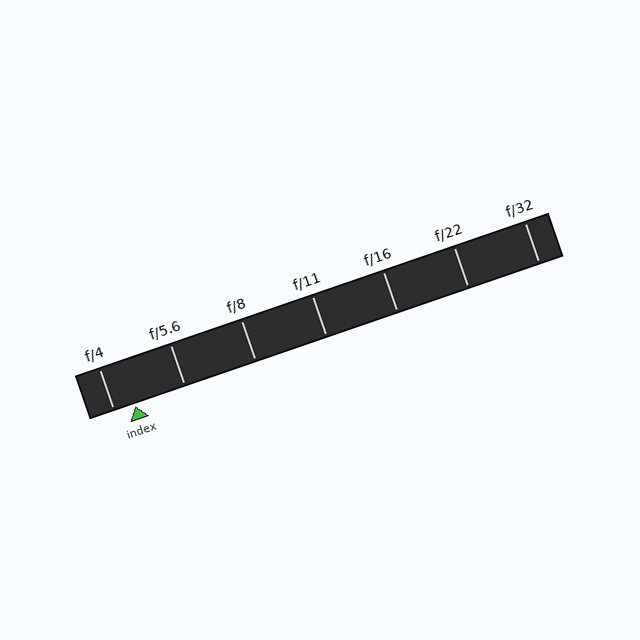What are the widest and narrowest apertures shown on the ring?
The widest aperture shown is f/4 and the narrowest is f/32.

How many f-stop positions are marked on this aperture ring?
There are 7 f-stop positions marked.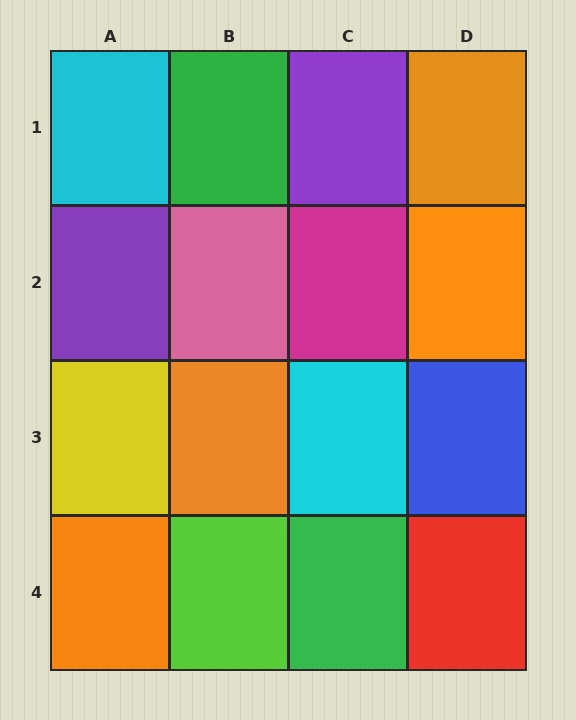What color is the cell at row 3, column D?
Blue.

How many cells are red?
1 cell is red.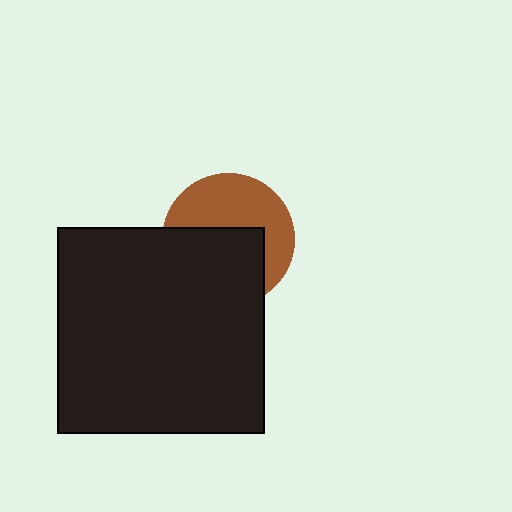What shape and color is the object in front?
The object in front is a black square.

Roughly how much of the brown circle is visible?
About half of it is visible (roughly 49%).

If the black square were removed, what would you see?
You would see the complete brown circle.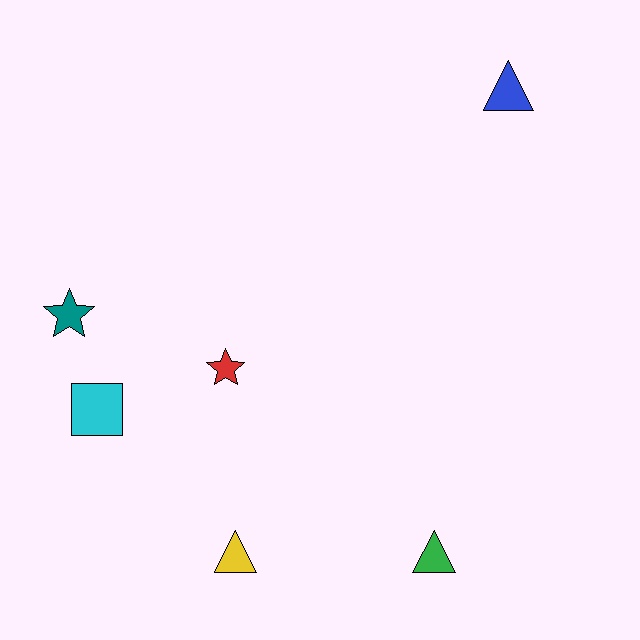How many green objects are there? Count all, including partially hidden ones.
There is 1 green object.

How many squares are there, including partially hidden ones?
There is 1 square.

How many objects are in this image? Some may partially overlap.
There are 6 objects.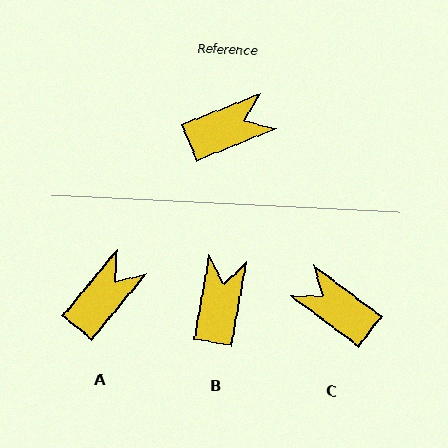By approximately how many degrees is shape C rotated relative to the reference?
Approximately 121 degrees counter-clockwise.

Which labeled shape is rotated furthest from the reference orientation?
C, about 121 degrees away.